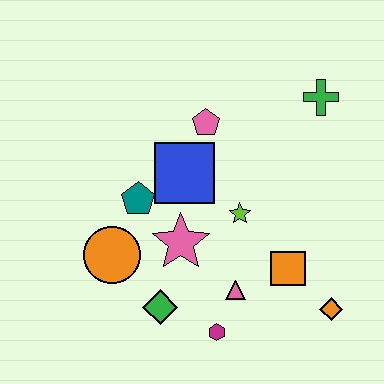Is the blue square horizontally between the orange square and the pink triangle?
No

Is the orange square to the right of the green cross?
No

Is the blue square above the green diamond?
Yes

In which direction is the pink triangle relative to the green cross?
The pink triangle is below the green cross.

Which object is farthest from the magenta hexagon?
The green cross is farthest from the magenta hexagon.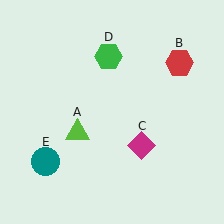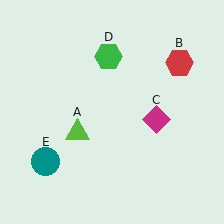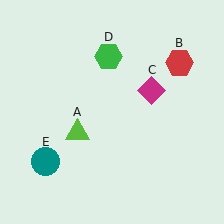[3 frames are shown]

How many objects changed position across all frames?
1 object changed position: magenta diamond (object C).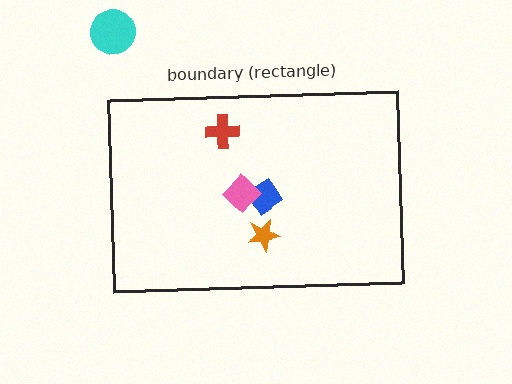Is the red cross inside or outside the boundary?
Inside.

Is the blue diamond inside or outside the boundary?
Inside.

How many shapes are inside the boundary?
4 inside, 1 outside.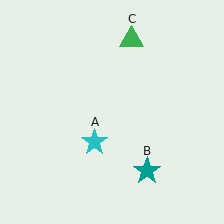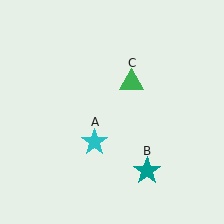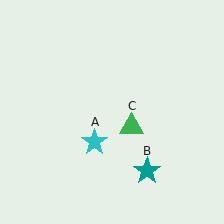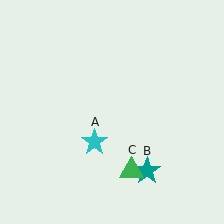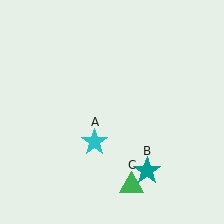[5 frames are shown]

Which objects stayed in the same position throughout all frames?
Cyan star (object A) and teal star (object B) remained stationary.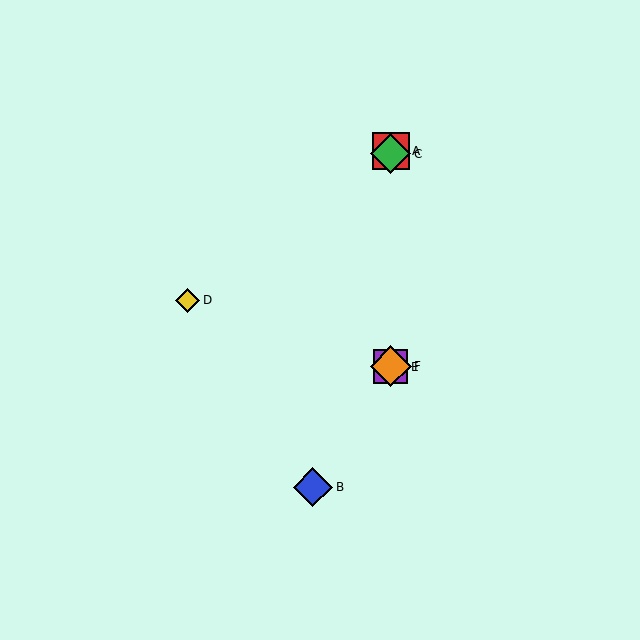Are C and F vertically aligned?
Yes, both are at x≈391.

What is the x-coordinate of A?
Object A is at x≈391.